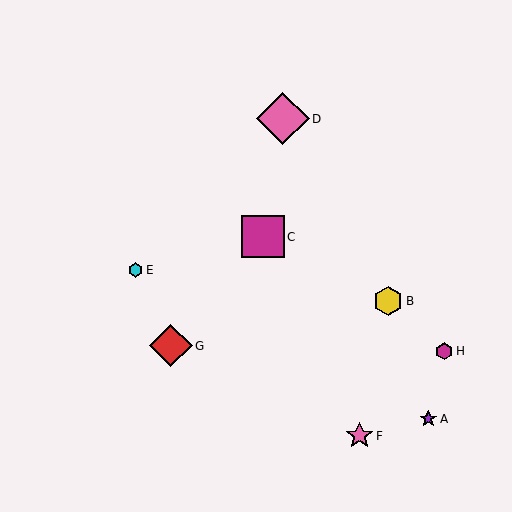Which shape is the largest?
The pink diamond (labeled D) is the largest.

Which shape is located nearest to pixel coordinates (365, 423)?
The pink star (labeled F) at (360, 436) is nearest to that location.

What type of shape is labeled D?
Shape D is a pink diamond.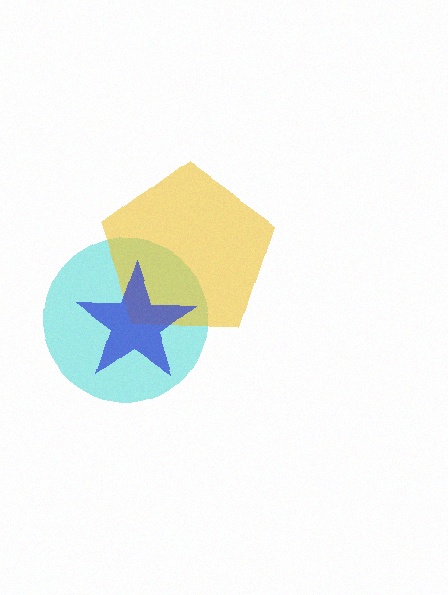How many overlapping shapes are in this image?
There are 3 overlapping shapes in the image.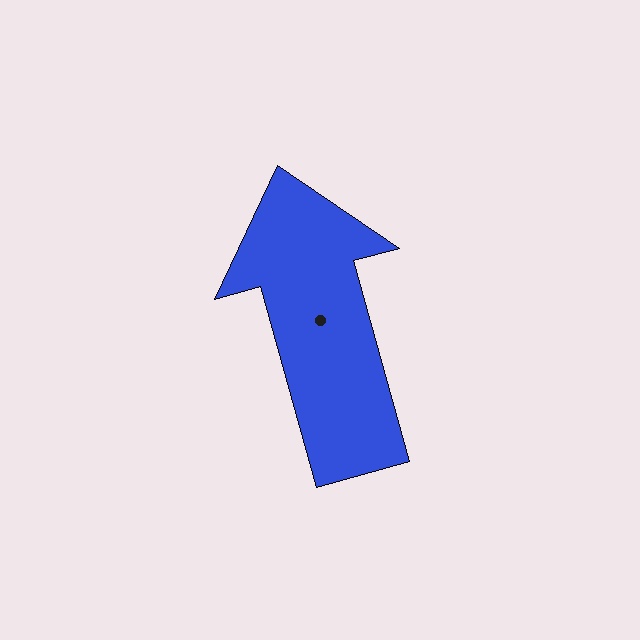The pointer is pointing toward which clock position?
Roughly 11 o'clock.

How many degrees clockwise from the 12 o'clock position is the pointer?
Approximately 345 degrees.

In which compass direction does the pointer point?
North.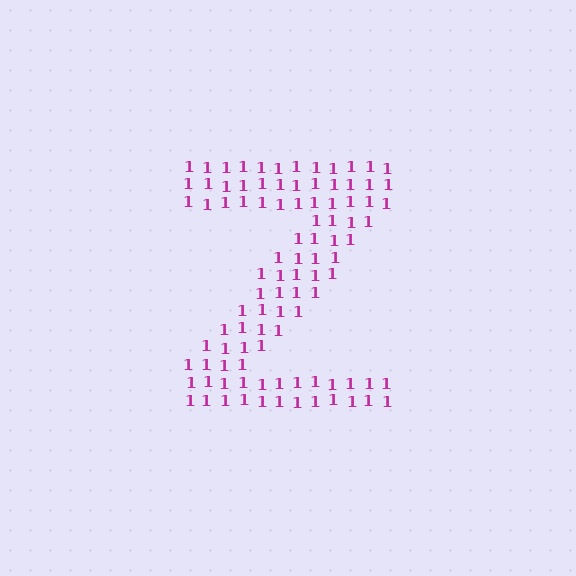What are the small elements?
The small elements are digit 1's.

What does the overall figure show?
The overall figure shows the letter Z.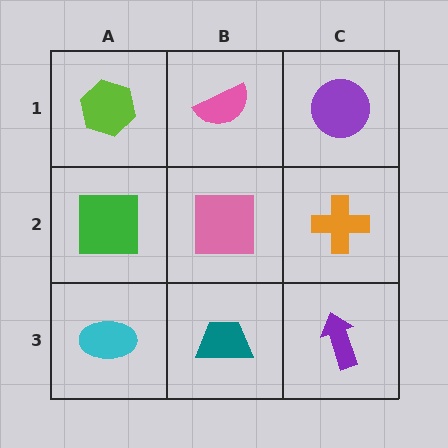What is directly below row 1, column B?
A pink square.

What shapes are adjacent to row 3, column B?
A pink square (row 2, column B), a cyan ellipse (row 3, column A), a purple arrow (row 3, column C).